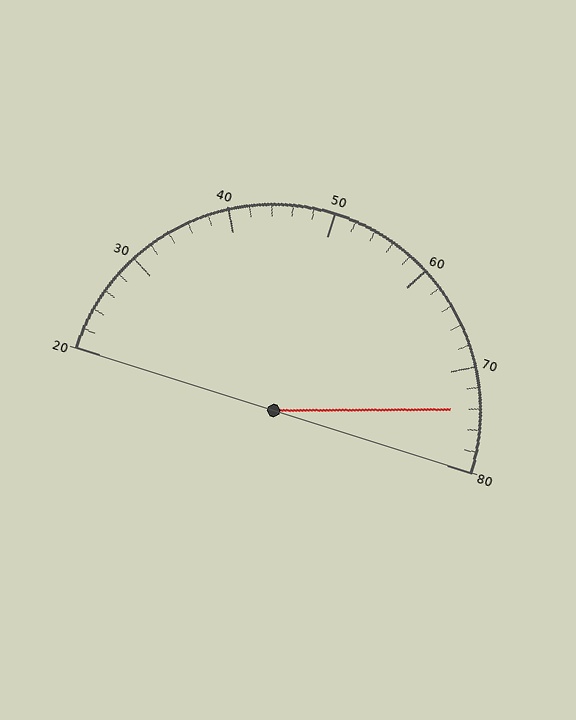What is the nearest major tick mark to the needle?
The nearest major tick mark is 70.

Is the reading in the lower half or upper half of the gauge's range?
The reading is in the upper half of the range (20 to 80).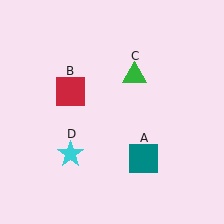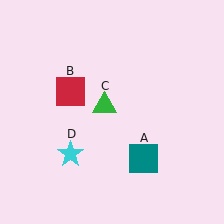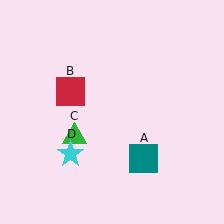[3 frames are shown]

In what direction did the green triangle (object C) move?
The green triangle (object C) moved down and to the left.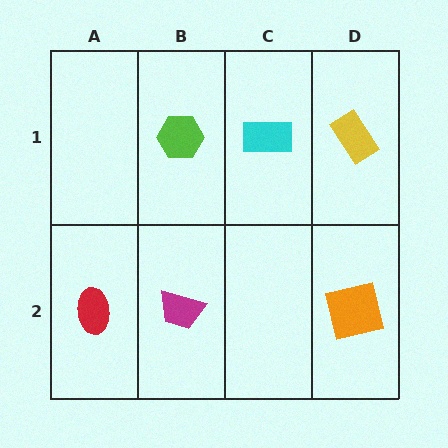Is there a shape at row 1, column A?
No, that cell is empty.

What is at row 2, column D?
An orange square.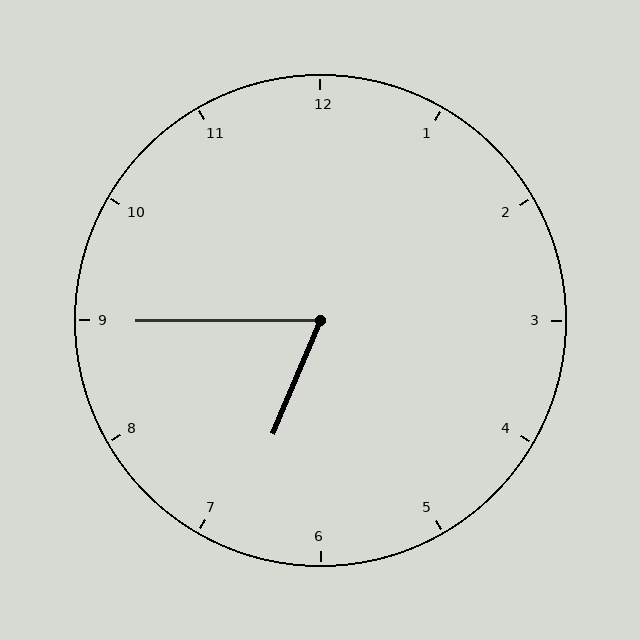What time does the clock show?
6:45.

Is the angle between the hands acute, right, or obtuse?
It is acute.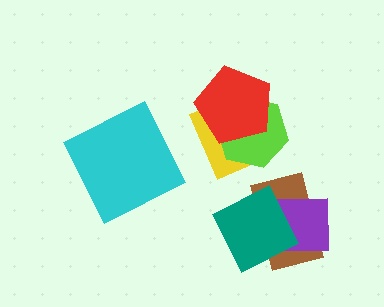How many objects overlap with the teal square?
2 objects overlap with the teal square.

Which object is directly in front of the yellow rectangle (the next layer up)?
The lime hexagon is directly in front of the yellow rectangle.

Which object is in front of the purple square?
The teal square is in front of the purple square.